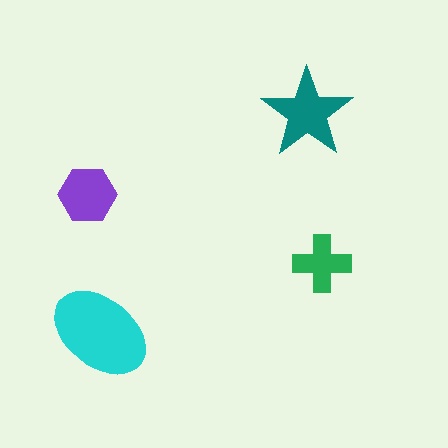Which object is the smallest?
The green cross.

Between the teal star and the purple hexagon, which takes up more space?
The teal star.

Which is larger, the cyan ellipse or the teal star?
The cyan ellipse.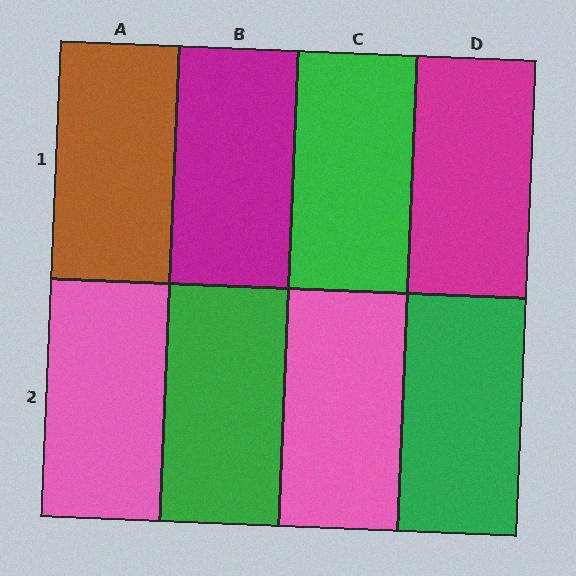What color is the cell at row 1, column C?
Green.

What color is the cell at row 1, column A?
Brown.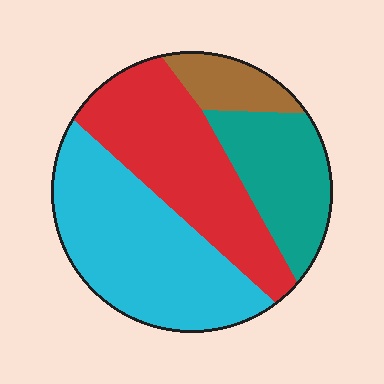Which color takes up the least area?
Brown, at roughly 10%.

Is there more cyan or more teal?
Cyan.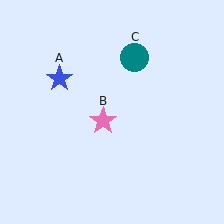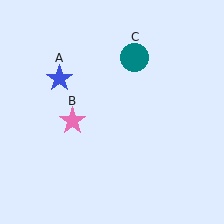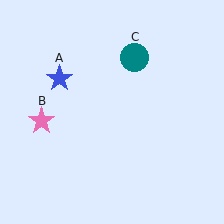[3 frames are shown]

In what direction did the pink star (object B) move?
The pink star (object B) moved left.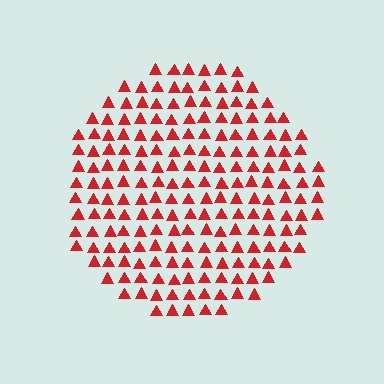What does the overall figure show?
The overall figure shows a circle.